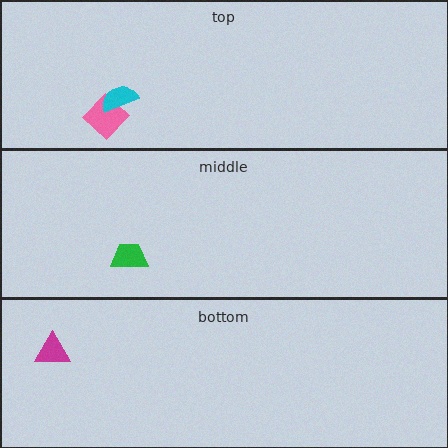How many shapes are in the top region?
2.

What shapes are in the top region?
The pink diamond, the cyan semicircle.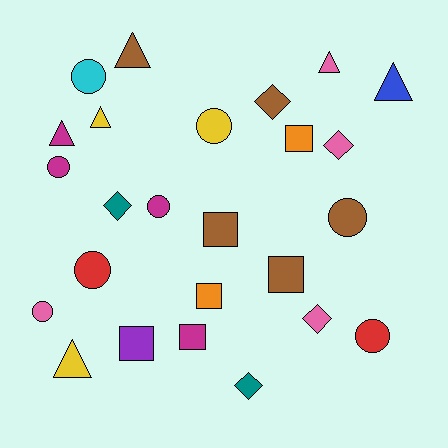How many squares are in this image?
There are 6 squares.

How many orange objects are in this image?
There are 2 orange objects.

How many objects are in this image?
There are 25 objects.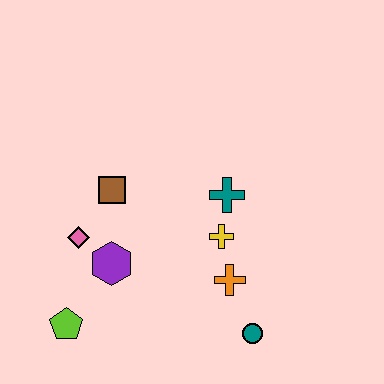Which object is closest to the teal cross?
The yellow cross is closest to the teal cross.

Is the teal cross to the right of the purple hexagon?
Yes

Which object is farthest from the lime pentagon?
The teal cross is farthest from the lime pentagon.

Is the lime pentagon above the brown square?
No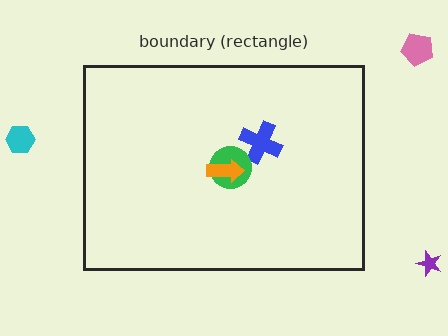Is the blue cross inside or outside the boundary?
Inside.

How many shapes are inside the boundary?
3 inside, 3 outside.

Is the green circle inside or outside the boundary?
Inside.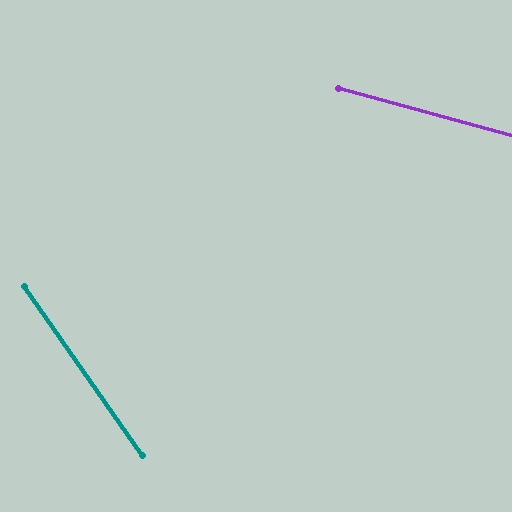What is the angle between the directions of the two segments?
Approximately 40 degrees.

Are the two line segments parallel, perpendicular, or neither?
Neither parallel nor perpendicular — they differ by about 40°.